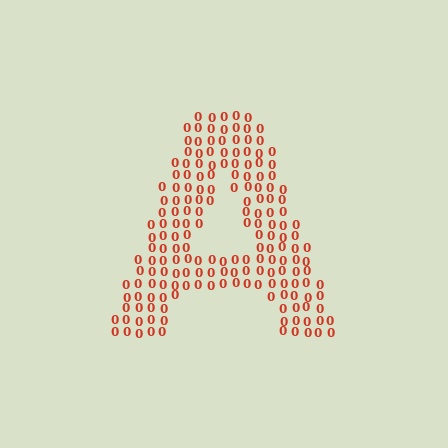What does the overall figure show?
The overall figure shows the letter A.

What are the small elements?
The small elements are digit 0's.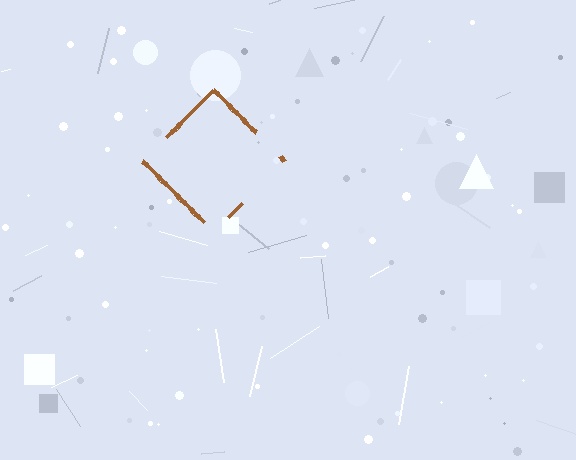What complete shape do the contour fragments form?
The contour fragments form a diamond.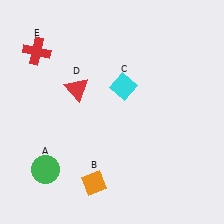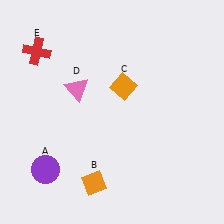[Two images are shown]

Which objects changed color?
A changed from green to purple. C changed from cyan to orange. D changed from red to pink.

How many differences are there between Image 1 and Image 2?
There are 3 differences between the two images.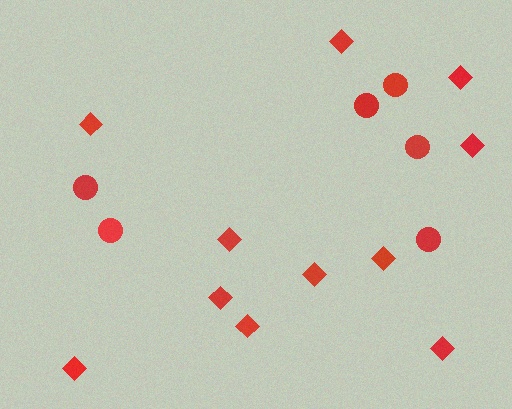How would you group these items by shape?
There are 2 groups: one group of circles (6) and one group of diamonds (11).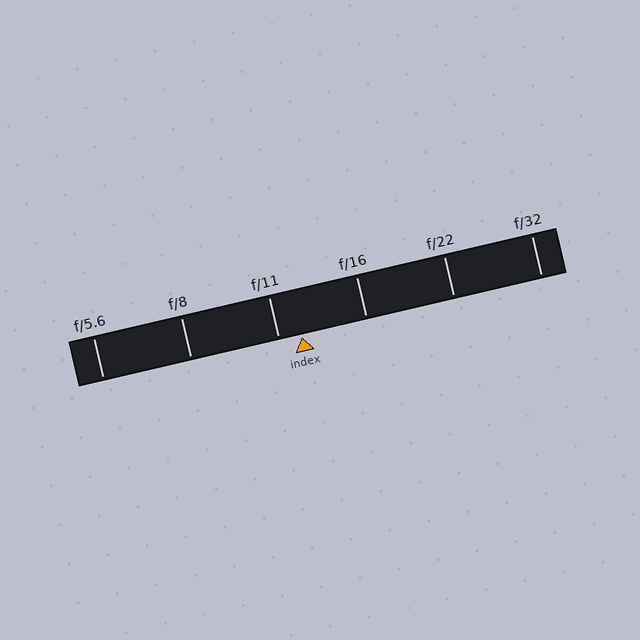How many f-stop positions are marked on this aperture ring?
There are 6 f-stop positions marked.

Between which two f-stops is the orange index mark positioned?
The index mark is between f/11 and f/16.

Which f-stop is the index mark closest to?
The index mark is closest to f/11.